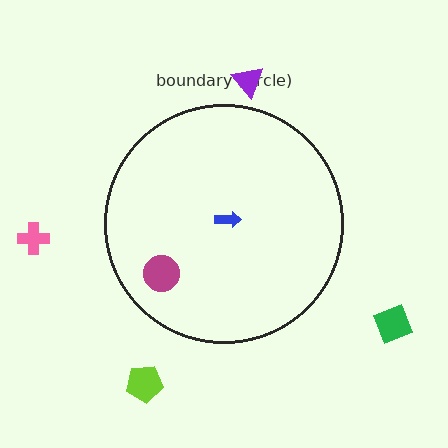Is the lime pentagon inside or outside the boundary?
Outside.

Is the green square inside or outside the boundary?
Outside.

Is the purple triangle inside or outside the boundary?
Outside.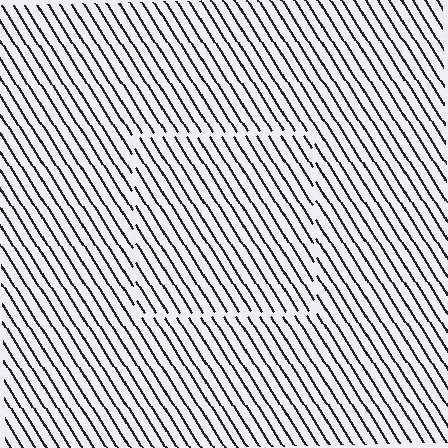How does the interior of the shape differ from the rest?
The interior of the shape contains the same grating, shifted by half a period — the contour is defined by the phase discontinuity where line-ends from the inner and outer gratings abut.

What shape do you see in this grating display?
An illusory square. The interior of the shape contains the same grating, shifted by half a period — the contour is defined by the phase discontinuity where line-ends from the inner and outer gratings abut.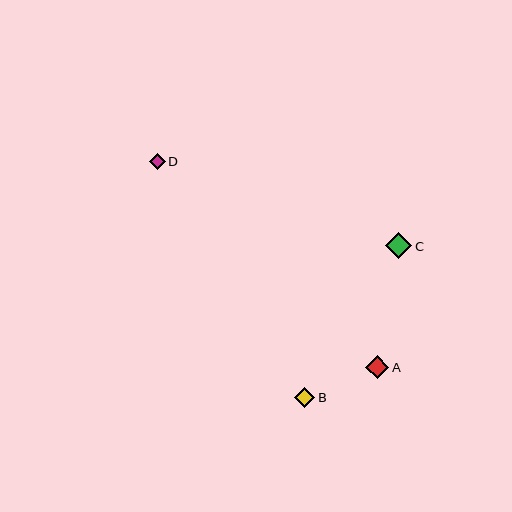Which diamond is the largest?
Diamond C is the largest with a size of approximately 26 pixels.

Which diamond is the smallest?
Diamond D is the smallest with a size of approximately 16 pixels.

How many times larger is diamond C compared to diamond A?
Diamond C is approximately 1.1 times the size of diamond A.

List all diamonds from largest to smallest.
From largest to smallest: C, A, B, D.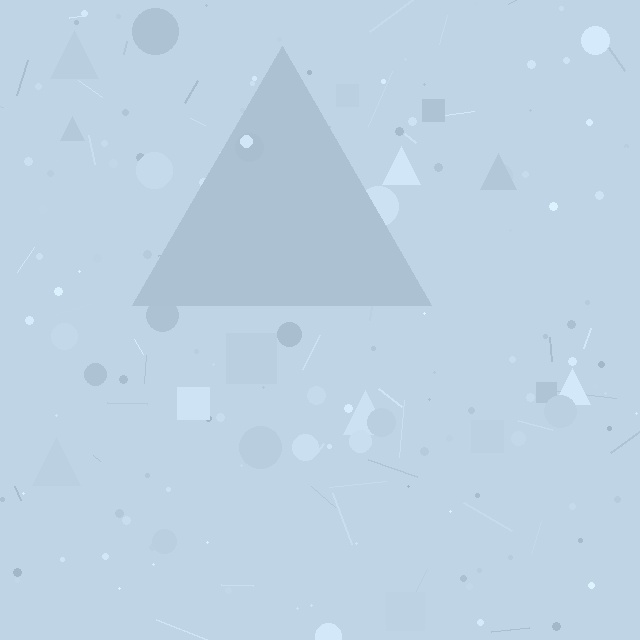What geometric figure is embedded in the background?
A triangle is embedded in the background.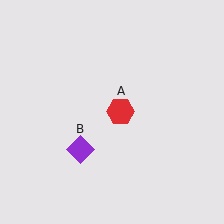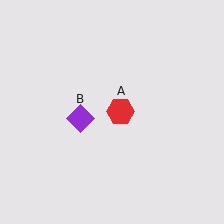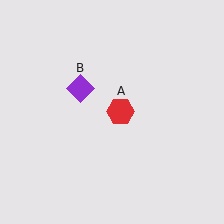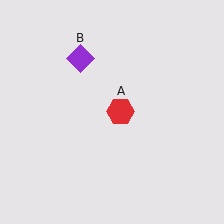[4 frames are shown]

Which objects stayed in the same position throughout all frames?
Red hexagon (object A) remained stationary.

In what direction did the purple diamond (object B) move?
The purple diamond (object B) moved up.